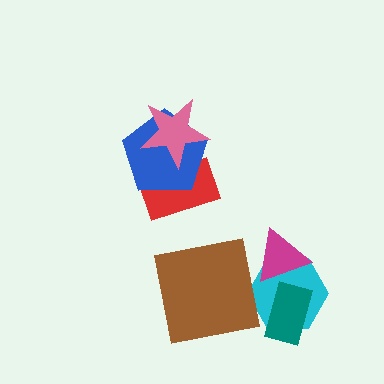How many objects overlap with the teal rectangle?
1 object overlaps with the teal rectangle.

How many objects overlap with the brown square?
0 objects overlap with the brown square.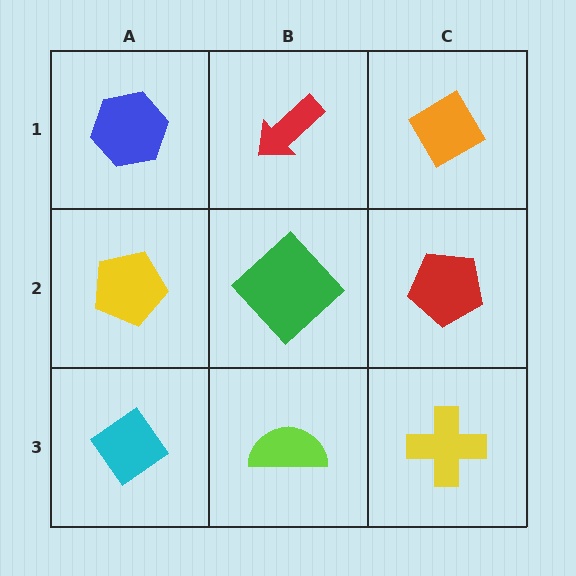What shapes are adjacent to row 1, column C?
A red pentagon (row 2, column C), a red arrow (row 1, column B).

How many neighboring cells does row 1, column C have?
2.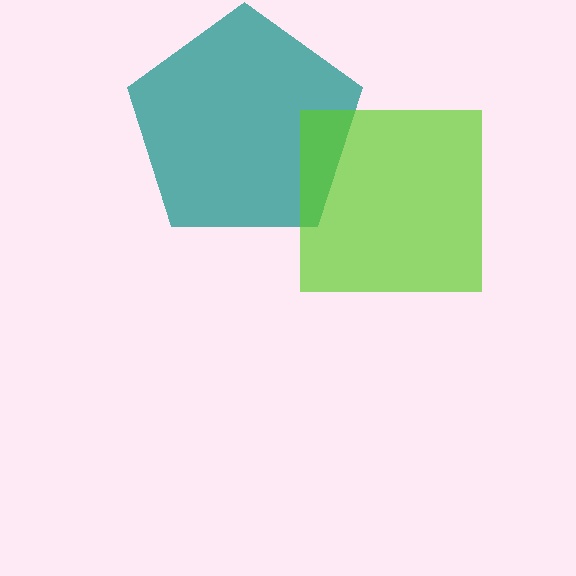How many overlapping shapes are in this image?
There are 2 overlapping shapes in the image.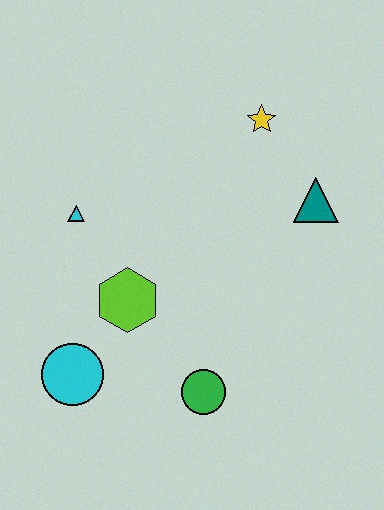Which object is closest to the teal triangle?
The yellow star is closest to the teal triangle.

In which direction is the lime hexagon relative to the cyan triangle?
The lime hexagon is below the cyan triangle.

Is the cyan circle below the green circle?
No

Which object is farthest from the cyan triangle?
The teal triangle is farthest from the cyan triangle.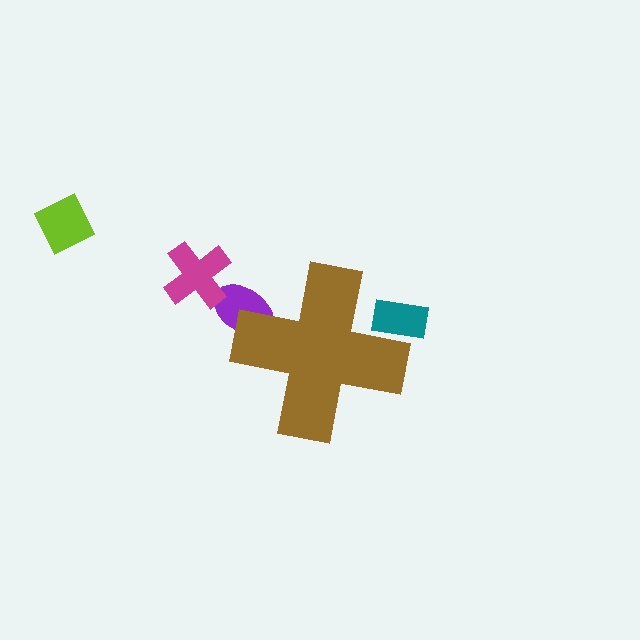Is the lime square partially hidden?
No, the lime square is fully visible.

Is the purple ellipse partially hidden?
Yes, the purple ellipse is partially hidden behind the brown cross.